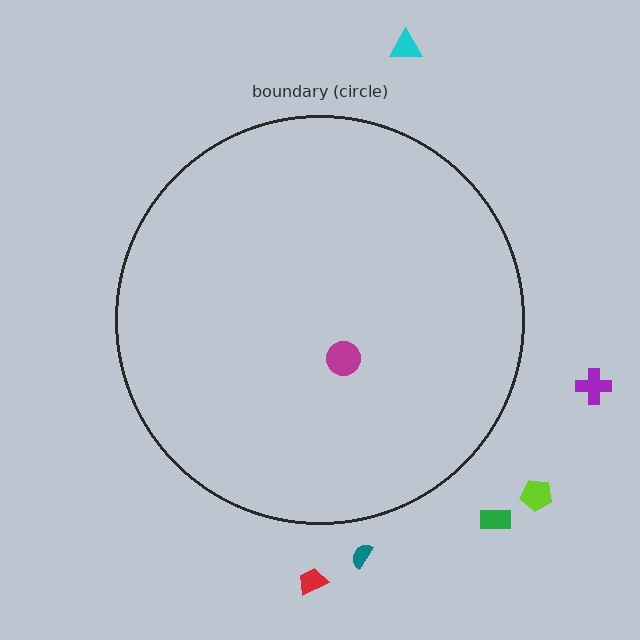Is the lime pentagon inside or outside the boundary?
Outside.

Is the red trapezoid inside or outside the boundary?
Outside.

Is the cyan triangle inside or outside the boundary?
Outside.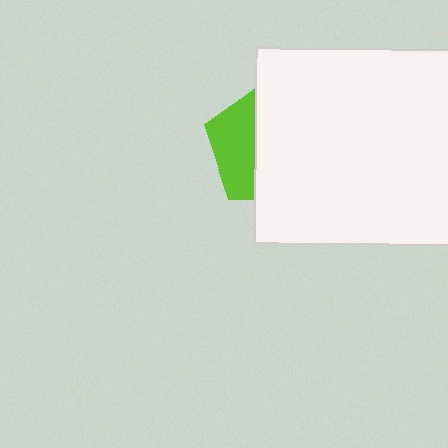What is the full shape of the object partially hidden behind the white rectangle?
The partially hidden object is a lime pentagon.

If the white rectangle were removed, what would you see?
You would see the complete lime pentagon.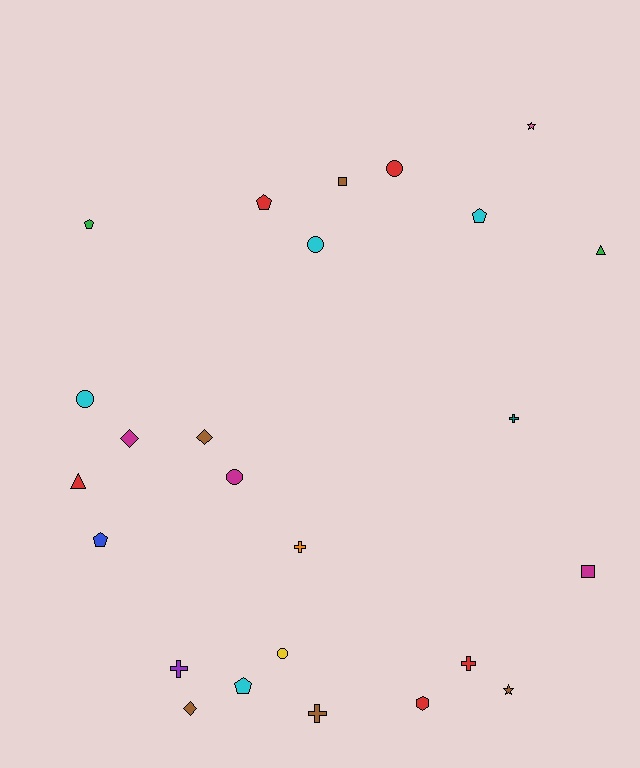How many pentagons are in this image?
There are 5 pentagons.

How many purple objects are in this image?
There is 1 purple object.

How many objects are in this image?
There are 25 objects.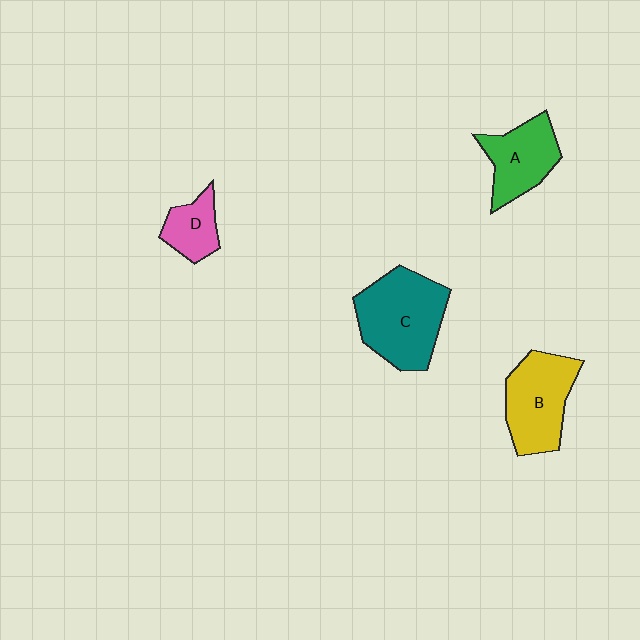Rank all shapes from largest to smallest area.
From largest to smallest: C (teal), B (yellow), A (green), D (pink).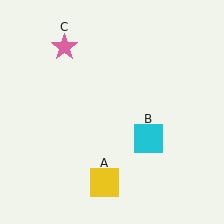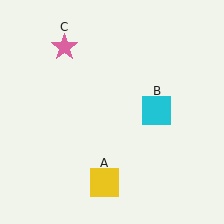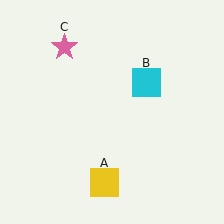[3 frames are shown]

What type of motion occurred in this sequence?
The cyan square (object B) rotated counterclockwise around the center of the scene.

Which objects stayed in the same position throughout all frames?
Yellow square (object A) and pink star (object C) remained stationary.